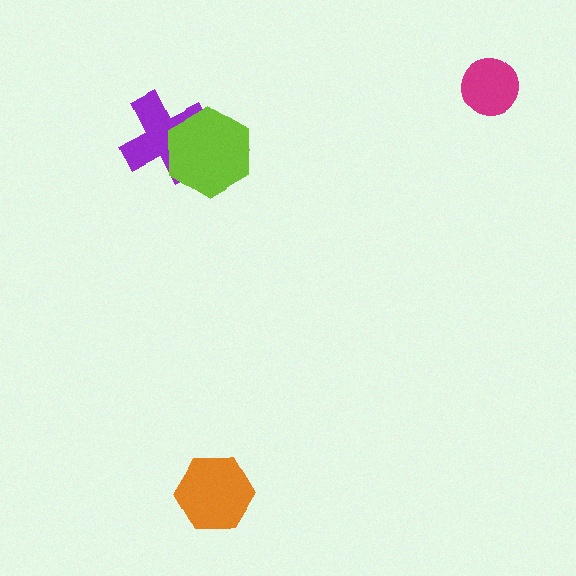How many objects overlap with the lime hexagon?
1 object overlaps with the lime hexagon.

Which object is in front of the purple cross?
The lime hexagon is in front of the purple cross.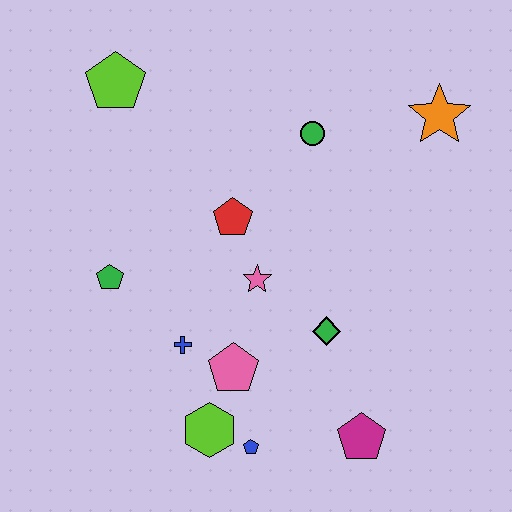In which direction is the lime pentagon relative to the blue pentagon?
The lime pentagon is above the blue pentagon.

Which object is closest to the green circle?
The red pentagon is closest to the green circle.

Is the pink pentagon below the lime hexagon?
No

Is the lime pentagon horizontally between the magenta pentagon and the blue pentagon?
No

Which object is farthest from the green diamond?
The lime pentagon is farthest from the green diamond.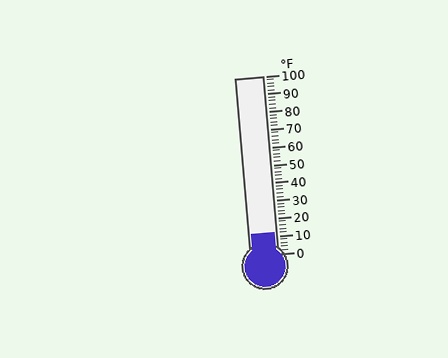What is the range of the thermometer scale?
The thermometer scale ranges from 0°F to 100°F.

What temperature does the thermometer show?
The thermometer shows approximately 12°F.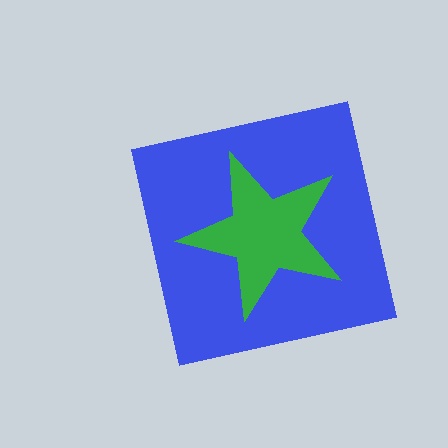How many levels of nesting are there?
2.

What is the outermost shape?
The blue square.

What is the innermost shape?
The green star.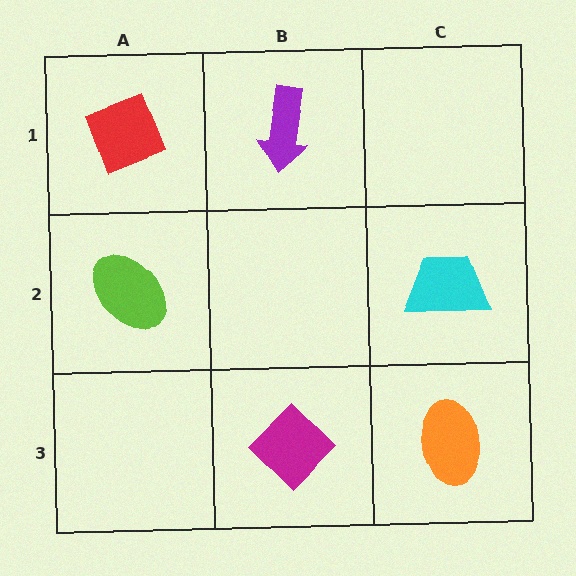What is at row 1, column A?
A red diamond.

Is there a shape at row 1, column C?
No, that cell is empty.